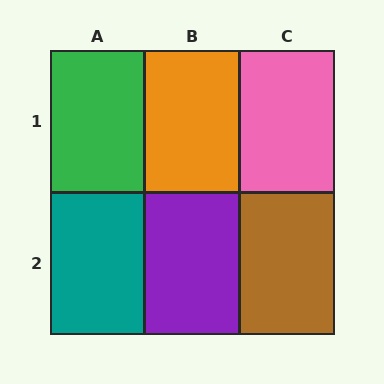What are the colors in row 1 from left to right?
Green, orange, pink.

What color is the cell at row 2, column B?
Purple.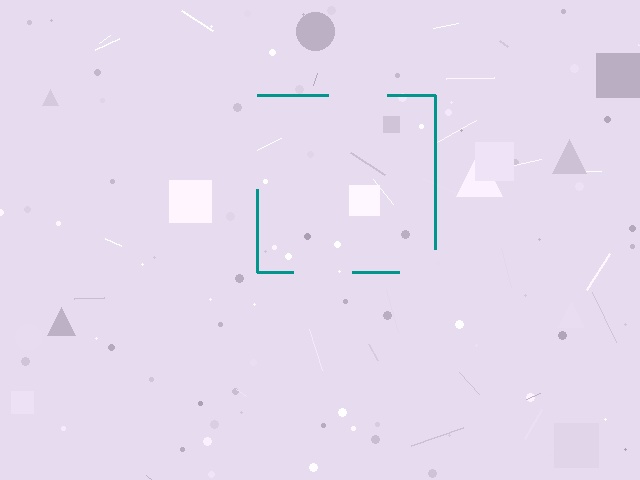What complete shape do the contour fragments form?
The contour fragments form a square.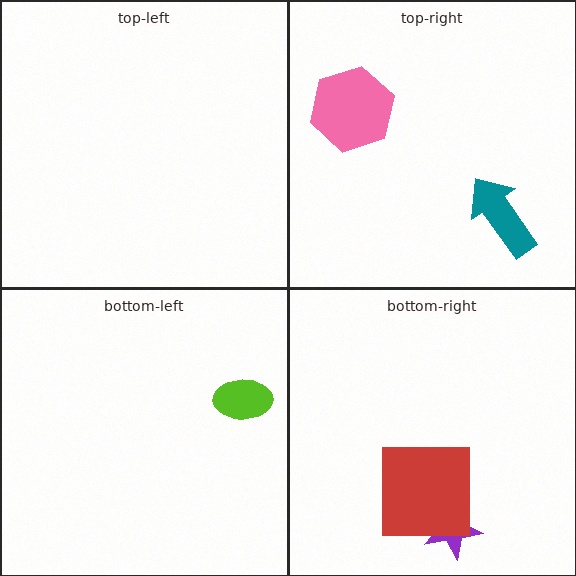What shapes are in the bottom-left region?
The lime ellipse.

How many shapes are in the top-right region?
2.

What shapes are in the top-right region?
The teal arrow, the pink hexagon.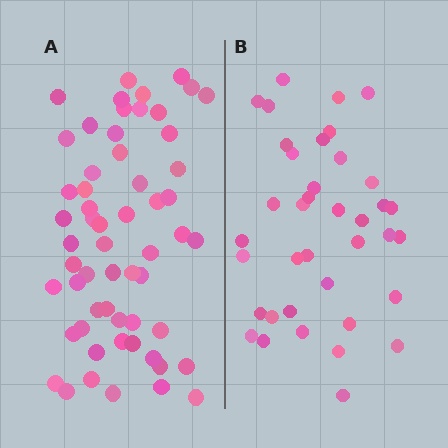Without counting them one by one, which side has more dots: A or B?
Region A (the left region) has more dots.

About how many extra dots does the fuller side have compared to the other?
Region A has approximately 20 more dots than region B.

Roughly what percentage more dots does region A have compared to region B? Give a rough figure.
About 55% more.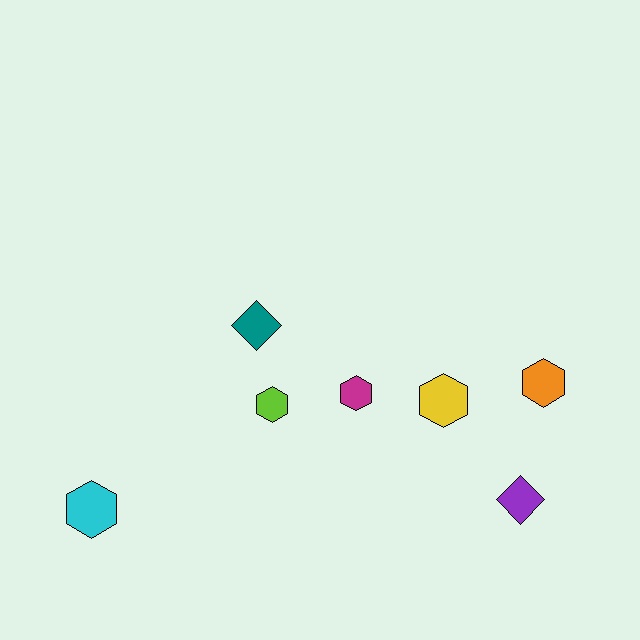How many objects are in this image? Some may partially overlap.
There are 7 objects.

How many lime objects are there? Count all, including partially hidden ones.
There is 1 lime object.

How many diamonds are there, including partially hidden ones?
There are 2 diamonds.